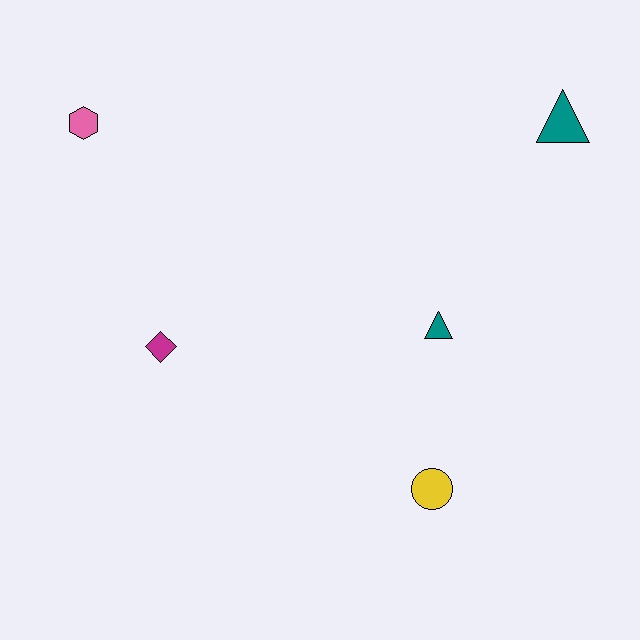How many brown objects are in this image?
There are no brown objects.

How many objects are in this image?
There are 5 objects.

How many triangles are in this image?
There are 2 triangles.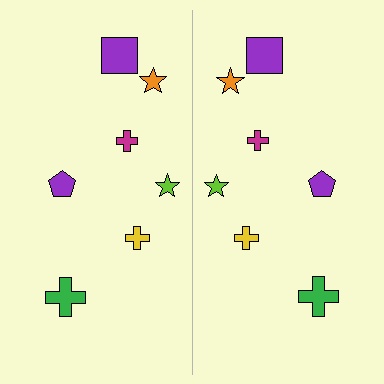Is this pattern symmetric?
Yes, this pattern has bilateral (reflection) symmetry.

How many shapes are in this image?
There are 14 shapes in this image.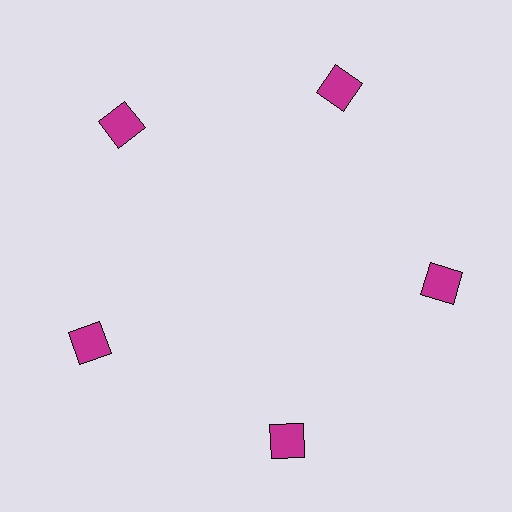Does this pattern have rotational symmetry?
Yes, this pattern has 5-fold rotational symmetry. It looks the same after rotating 72 degrees around the center.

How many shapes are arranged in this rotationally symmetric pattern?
There are 5 shapes, arranged in 5 groups of 1.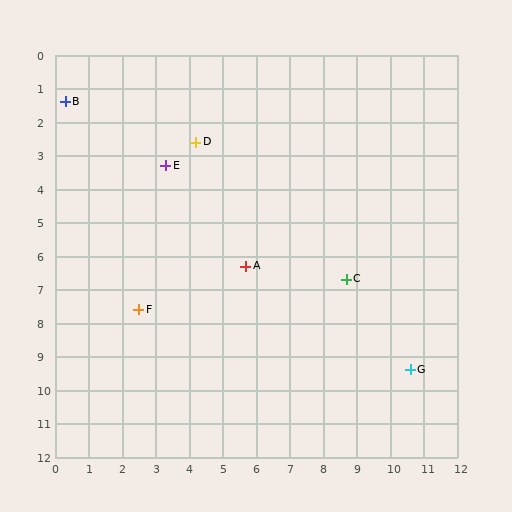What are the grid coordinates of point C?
Point C is at approximately (8.7, 6.7).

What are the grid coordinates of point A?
Point A is at approximately (5.7, 6.3).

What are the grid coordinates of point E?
Point E is at approximately (3.3, 3.3).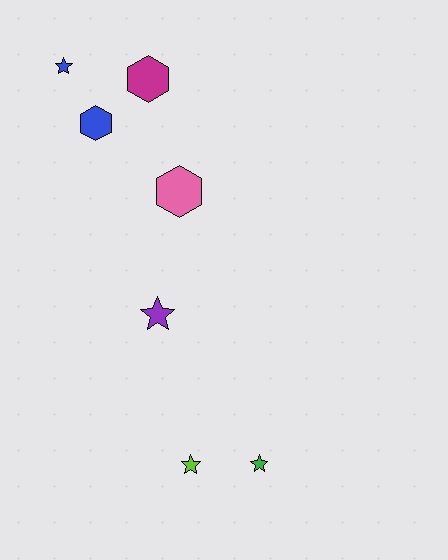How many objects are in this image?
There are 7 objects.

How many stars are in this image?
There are 4 stars.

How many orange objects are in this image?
There are no orange objects.